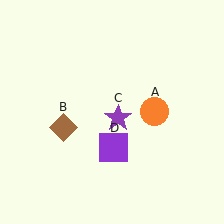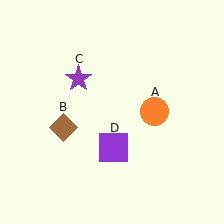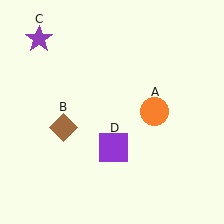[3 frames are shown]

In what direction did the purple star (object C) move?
The purple star (object C) moved up and to the left.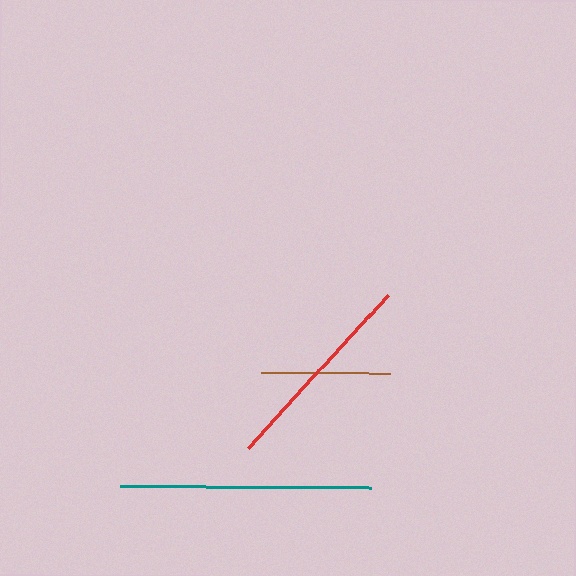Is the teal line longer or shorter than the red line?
The teal line is longer than the red line.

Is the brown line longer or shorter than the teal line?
The teal line is longer than the brown line.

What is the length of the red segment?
The red segment is approximately 207 pixels long.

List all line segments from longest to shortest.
From longest to shortest: teal, red, brown.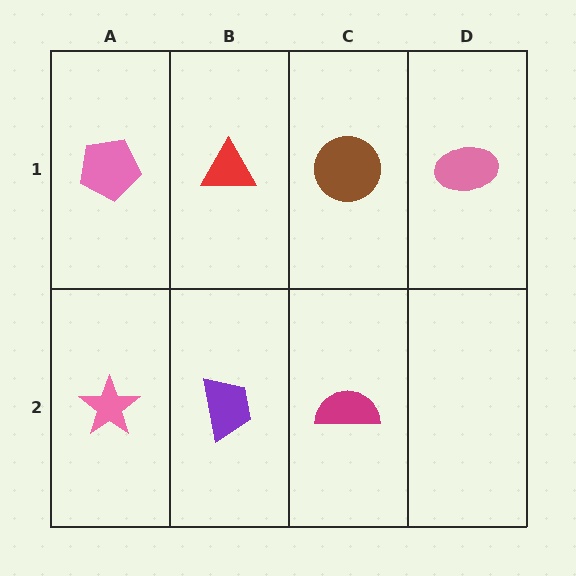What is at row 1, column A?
A pink pentagon.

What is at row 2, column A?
A pink star.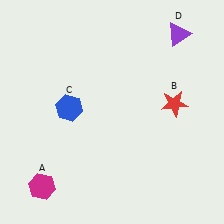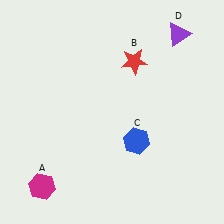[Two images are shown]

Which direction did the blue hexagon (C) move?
The blue hexagon (C) moved right.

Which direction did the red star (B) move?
The red star (B) moved up.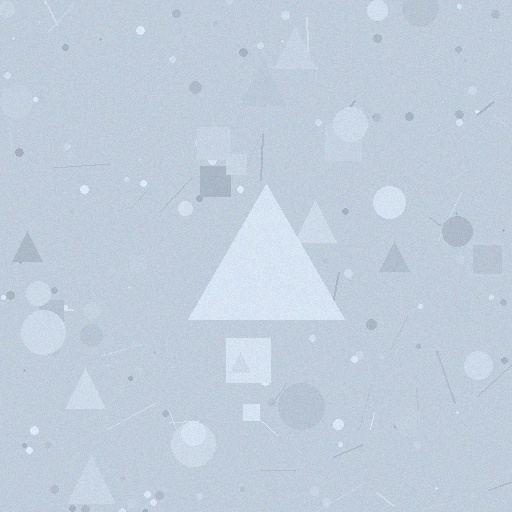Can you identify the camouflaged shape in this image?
The camouflaged shape is a triangle.